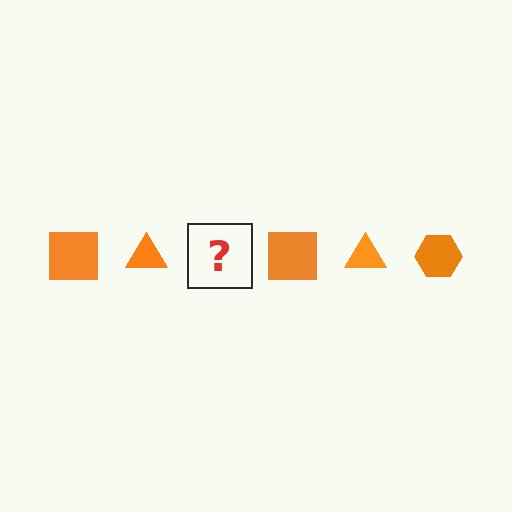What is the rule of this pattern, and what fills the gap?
The rule is that the pattern cycles through square, triangle, hexagon shapes in orange. The gap should be filled with an orange hexagon.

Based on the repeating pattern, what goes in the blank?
The blank should be an orange hexagon.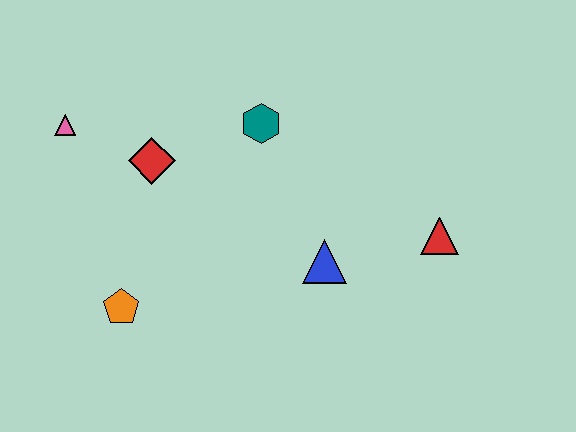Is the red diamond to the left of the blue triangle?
Yes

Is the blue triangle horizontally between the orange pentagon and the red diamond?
No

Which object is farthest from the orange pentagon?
The red triangle is farthest from the orange pentagon.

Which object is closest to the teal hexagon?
The red diamond is closest to the teal hexagon.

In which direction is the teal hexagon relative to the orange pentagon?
The teal hexagon is above the orange pentagon.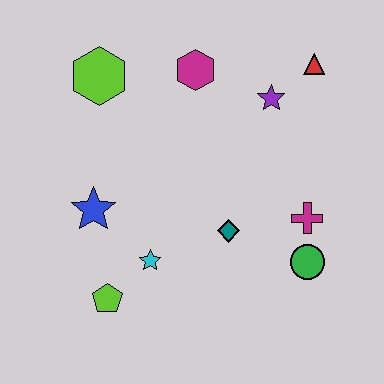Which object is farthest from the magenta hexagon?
The lime pentagon is farthest from the magenta hexagon.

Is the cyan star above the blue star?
No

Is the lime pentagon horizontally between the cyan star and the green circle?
No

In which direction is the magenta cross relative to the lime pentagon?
The magenta cross is to the right of the lime pentagon.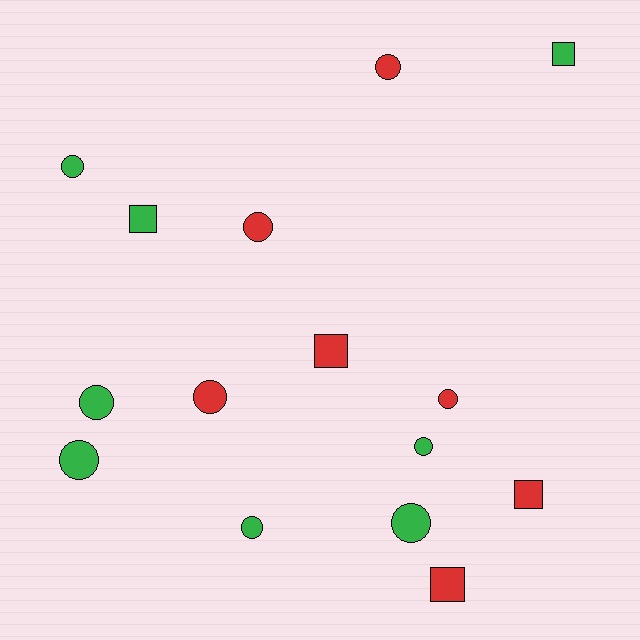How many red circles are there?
There are 4 red circles.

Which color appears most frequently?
Green, with 8 objects.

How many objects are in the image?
There are 15 objects.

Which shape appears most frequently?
Circle, with 10 objects.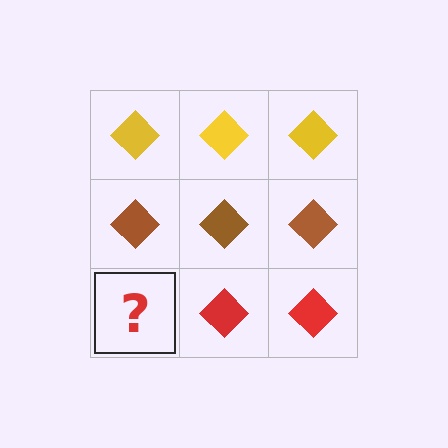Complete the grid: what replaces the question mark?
The question mark should be replaced with a red diamond.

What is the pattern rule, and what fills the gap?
The rule is that each row has a consistent color. The gap should be filled with a red diamond.